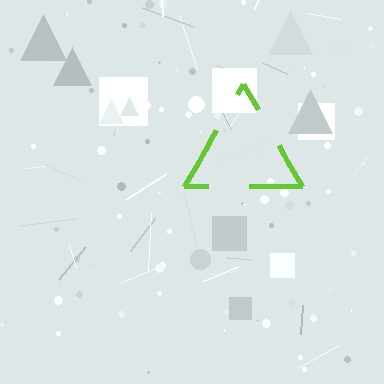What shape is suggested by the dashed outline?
The dashed outline suggests a triangle.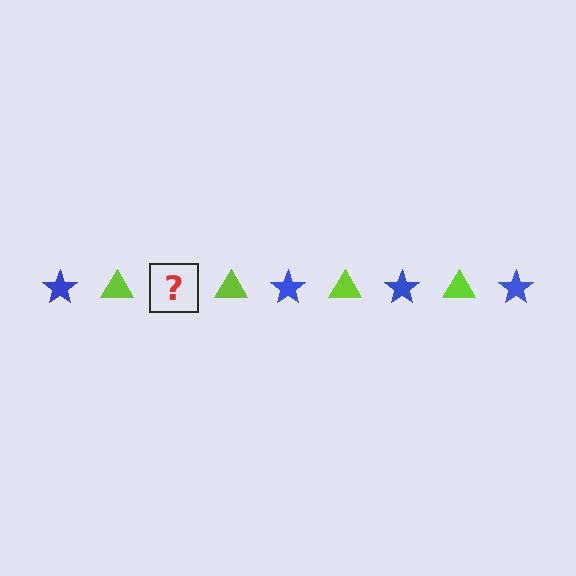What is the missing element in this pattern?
The missing element is a blue star.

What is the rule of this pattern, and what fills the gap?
The rule is that the pattern alternates between blue star and lime triangle. The gap should be filled with a blue star.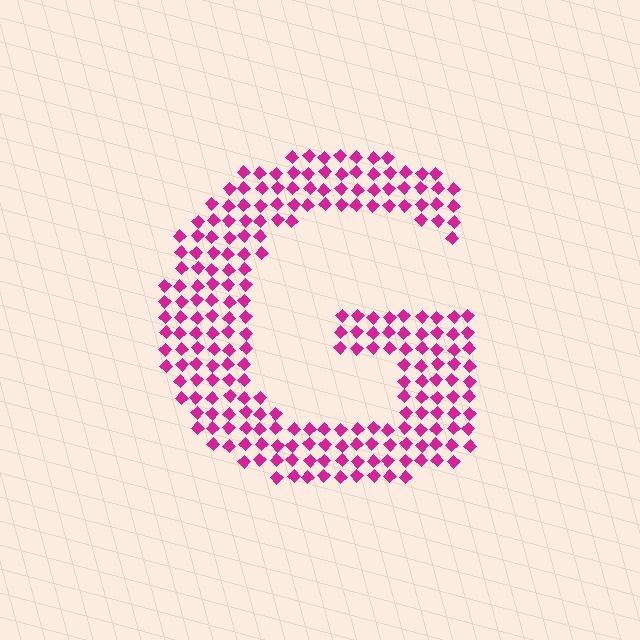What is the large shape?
The large shape is the letter G.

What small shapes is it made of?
It is made of small diamonds.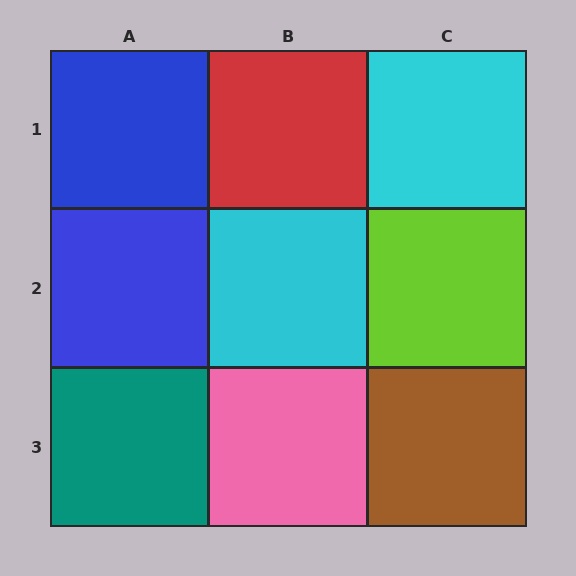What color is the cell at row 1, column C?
Cyan.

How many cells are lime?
1 cell is lime.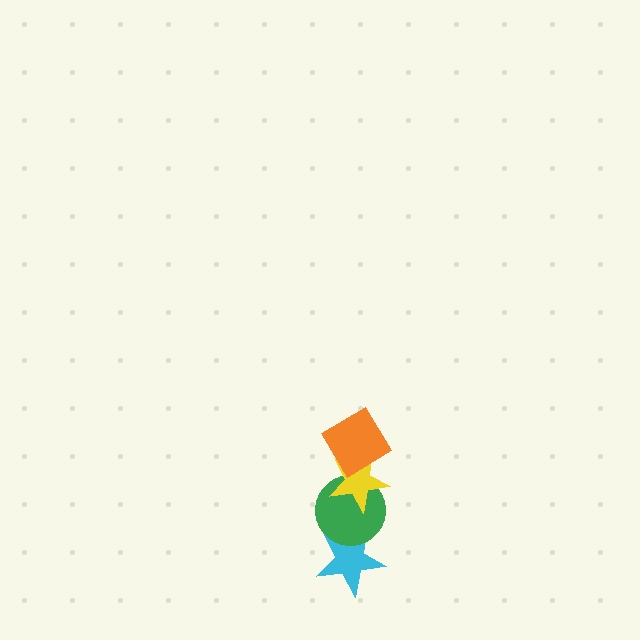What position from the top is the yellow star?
The yellow star is 2nd from the top.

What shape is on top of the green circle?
The yellow star is on top of the green circle.